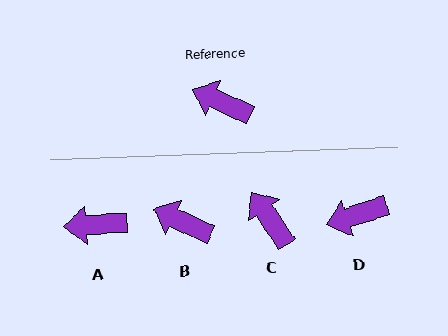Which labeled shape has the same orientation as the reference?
B.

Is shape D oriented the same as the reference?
No, it is off by about 42 degrees.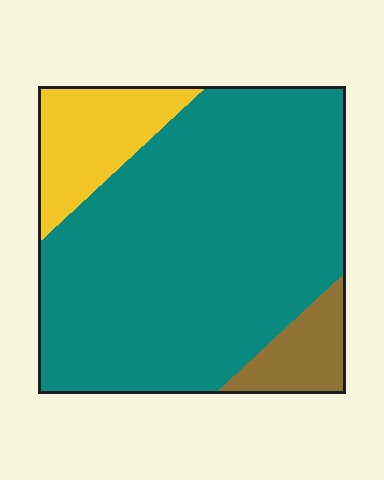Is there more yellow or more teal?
Teal.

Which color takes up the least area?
Brown, at roughly 10%.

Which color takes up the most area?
Teal, at roughly 75%.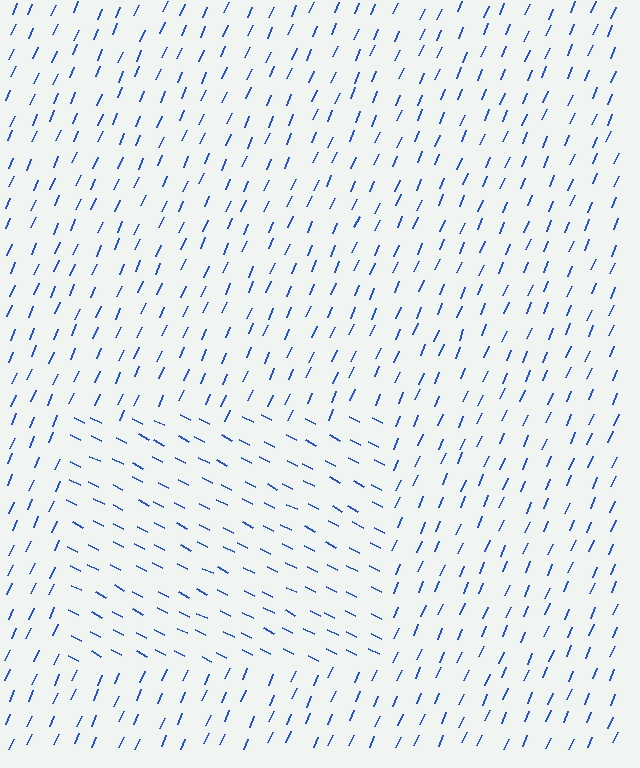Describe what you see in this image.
The image is filled with small blue line segments. A rectangle region in the image has lines oriented differently from the surrounding lines, creating a visible texture boundary.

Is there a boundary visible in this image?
Yes, there is a texture boundary formed by a change in line orientation.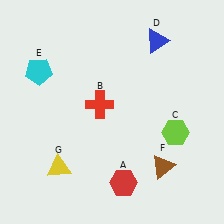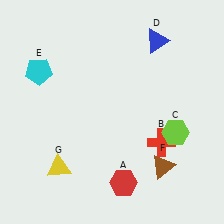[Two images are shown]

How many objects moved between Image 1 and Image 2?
1 object moved between the two images.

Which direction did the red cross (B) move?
The red cross (B) moved right.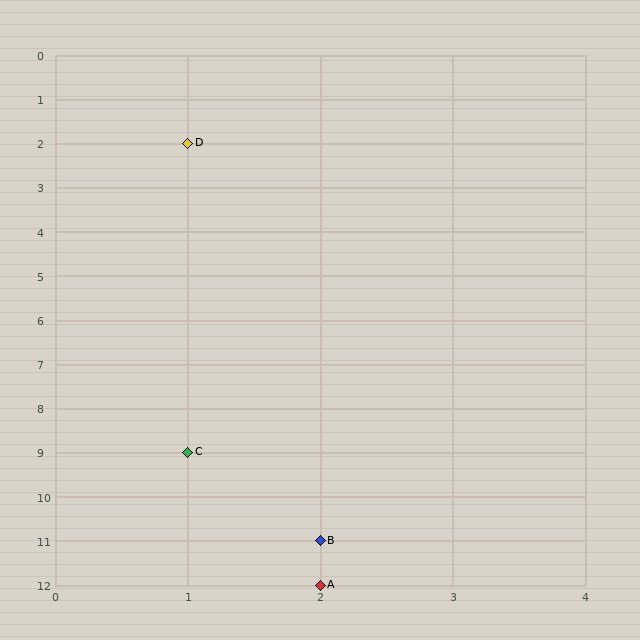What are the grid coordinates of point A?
Point A is at grid coordinates (2, 12).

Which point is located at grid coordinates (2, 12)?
Point A is at (2, 12).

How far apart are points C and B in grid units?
Points C and B are 1 column and 2 rows apart (about 2.2 grid units diagonally).